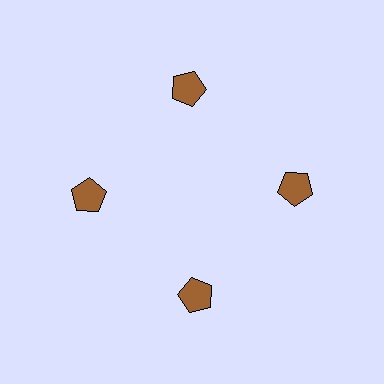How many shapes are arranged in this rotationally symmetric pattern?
There are 4 shapes, arranged in 4 groups of 1.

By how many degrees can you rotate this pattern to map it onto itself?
The pattern maps onto itself every 90 degrees of rotation.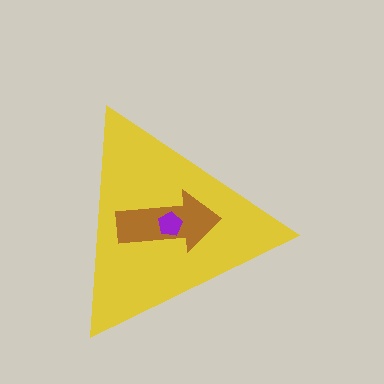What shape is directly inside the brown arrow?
The purple pentagon.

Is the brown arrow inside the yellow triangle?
Yes.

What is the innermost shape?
The purple pentagon.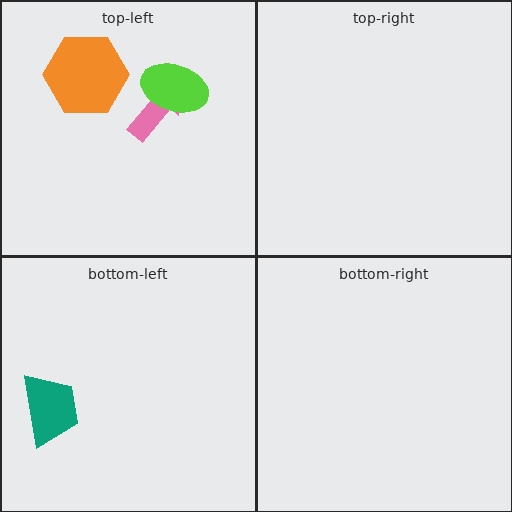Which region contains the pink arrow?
The top-left region.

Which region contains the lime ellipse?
The top-left region.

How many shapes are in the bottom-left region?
1.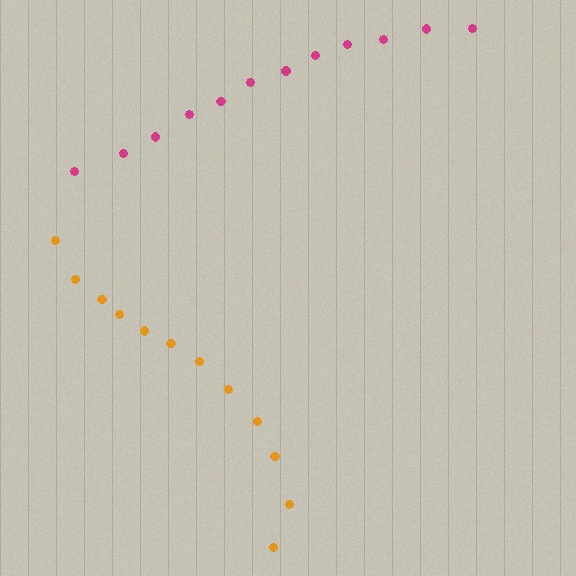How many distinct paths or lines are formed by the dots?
There are 2 distinct paths.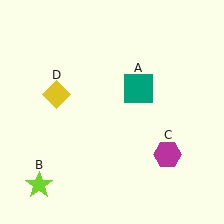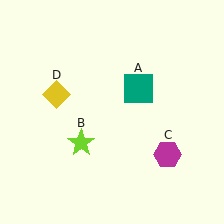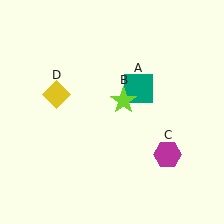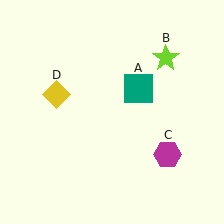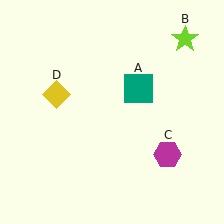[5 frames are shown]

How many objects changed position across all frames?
1 object changed position: lime star (object B).